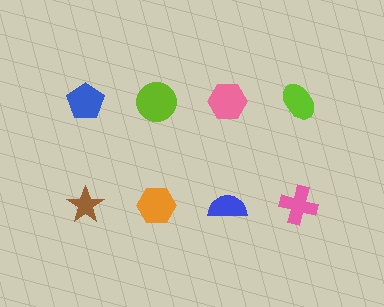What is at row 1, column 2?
A lime circle.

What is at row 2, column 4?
A pink cross.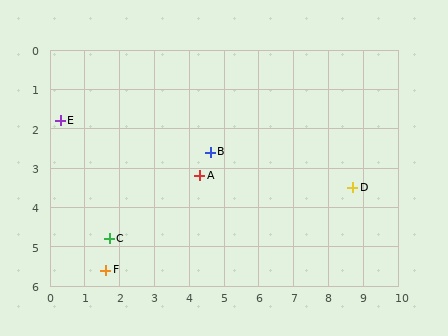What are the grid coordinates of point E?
Point E is at approximately (0.3, 1.8).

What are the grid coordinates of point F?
Point F is at approximately (1.6, 5.6).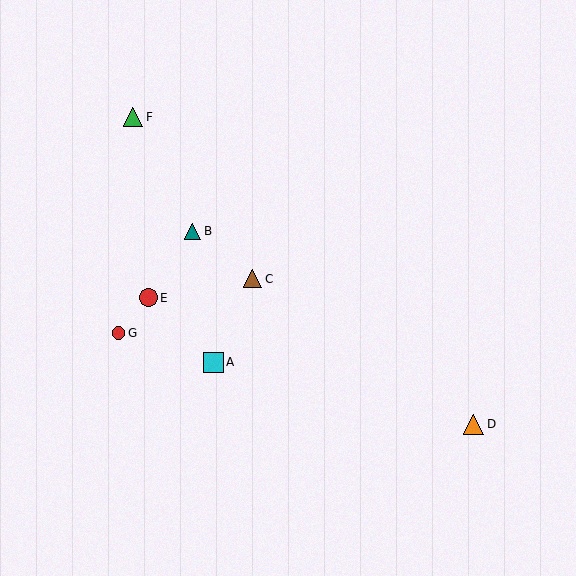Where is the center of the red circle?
The center of the red circle is at (148, 298).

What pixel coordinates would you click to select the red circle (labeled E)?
Click at (148, 298) to select the red circle E.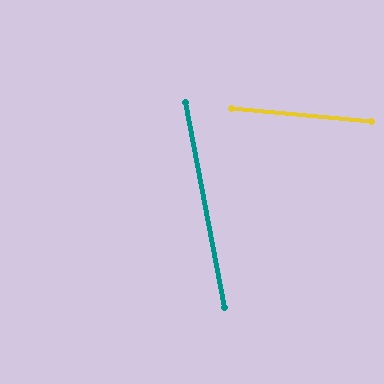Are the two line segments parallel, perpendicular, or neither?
Neither parallel nor perpendicular — they differ by about 74°.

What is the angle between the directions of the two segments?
Approximately 74 degrees.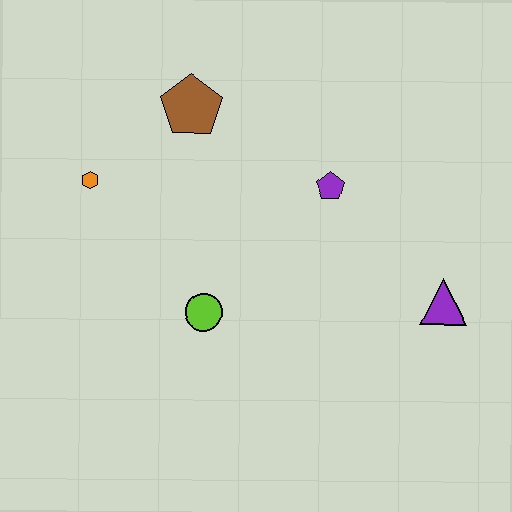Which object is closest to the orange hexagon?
The brown pentagon is closest to the orange hexagon.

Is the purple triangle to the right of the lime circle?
Yes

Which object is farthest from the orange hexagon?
The purple triangle is farthest from the orange hexagon.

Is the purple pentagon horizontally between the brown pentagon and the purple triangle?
Yes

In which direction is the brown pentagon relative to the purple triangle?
The brown pentagon is to the left of the purple triangle.